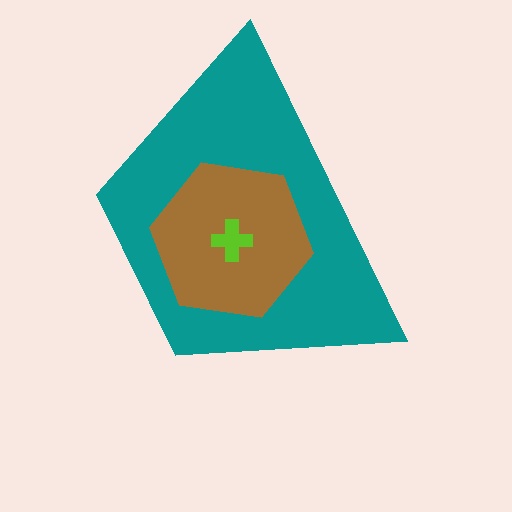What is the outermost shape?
The teal trapezoid.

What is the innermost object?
The lime cross.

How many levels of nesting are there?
3.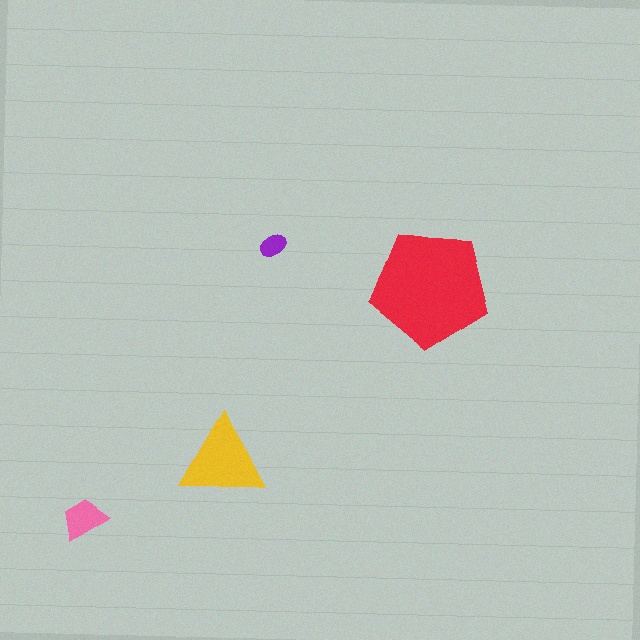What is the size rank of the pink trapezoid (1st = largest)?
3rd.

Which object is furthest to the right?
The red pentagon is rightmost.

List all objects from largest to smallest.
The red pentagon, the yellow triangle, the pink trapezoid, the purple ellipse.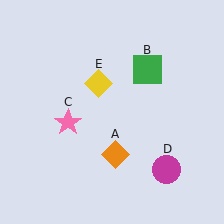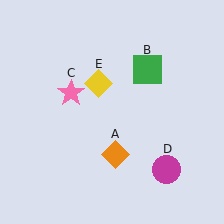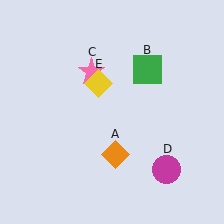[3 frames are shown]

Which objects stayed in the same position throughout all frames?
Orange diamond (object A) and green square (object B) and magenta circle (object D) and yellow diamond (object E) remained stationary.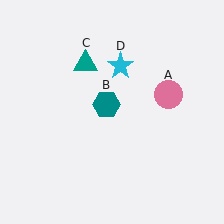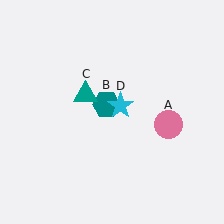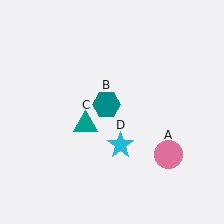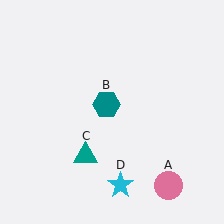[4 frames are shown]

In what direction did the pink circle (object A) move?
The pink circle (object A) moved down.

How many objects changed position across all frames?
3 objects changed position: pink circle (object A), teal triangle (object C), cyan star (object D).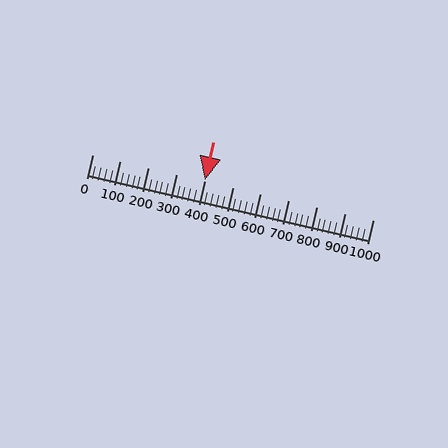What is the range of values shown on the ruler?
The ruler shows values from 0 to 1000.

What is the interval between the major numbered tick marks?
The major tick marks are spaced 100 units apart.